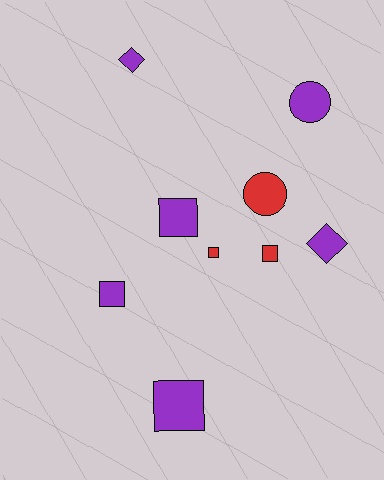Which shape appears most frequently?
Square, with 5 objects.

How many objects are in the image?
There are 9 objects.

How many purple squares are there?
There are 3 purple squares.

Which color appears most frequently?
Purple, with 6 objects.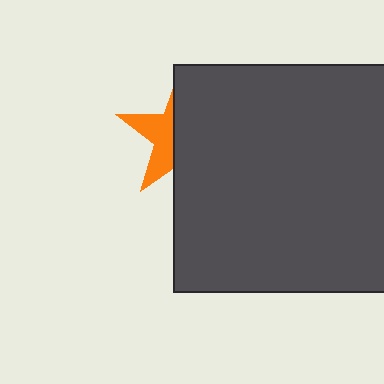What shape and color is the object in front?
The object in front is a dark gray square.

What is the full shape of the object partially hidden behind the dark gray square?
The partially hidden object is an orange star.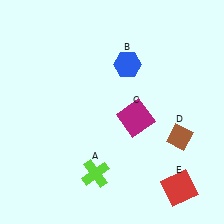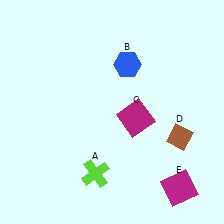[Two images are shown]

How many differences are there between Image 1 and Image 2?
There is 1 difference between the two images.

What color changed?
The square (E) changed from red in Image 1 to magenta in Image 2.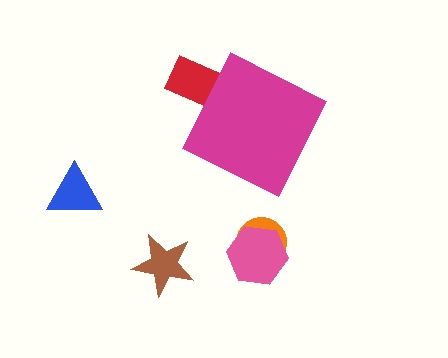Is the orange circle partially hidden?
No, the orange circle is fully visible.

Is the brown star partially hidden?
No, the brown star is fully visible.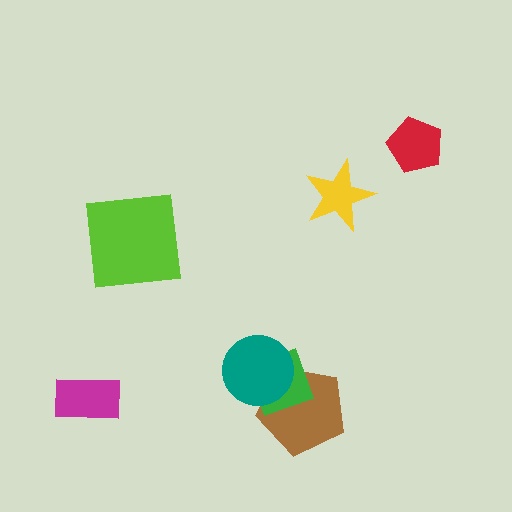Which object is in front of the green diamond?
The teal circle is in front of the green diamond.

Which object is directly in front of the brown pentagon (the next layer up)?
The green diamond is directly in front of the brown pentagon.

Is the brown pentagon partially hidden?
Yes, it is partially covered by another shape.